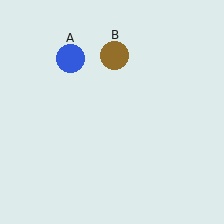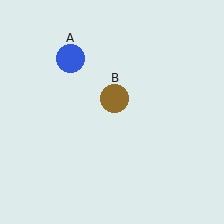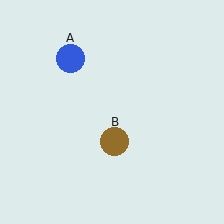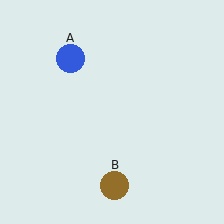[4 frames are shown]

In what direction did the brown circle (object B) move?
The brown circle (object B) moved down.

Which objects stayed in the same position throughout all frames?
Blue circle (object A) remained stationary.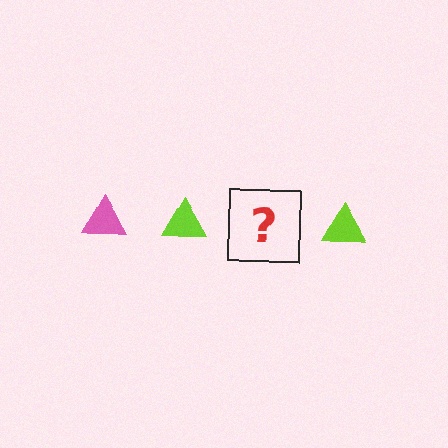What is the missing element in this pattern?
The missing element is a pink triangle.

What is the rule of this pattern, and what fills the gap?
The rule is that the pattern cycles through pink, lime triangles. The gap should be filled with a pink triangle.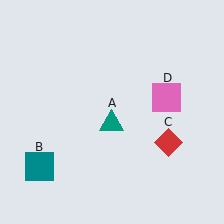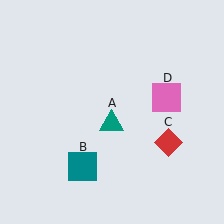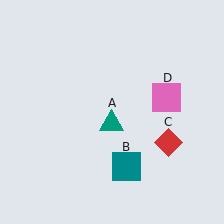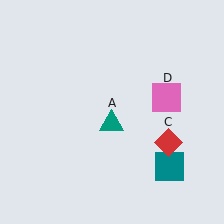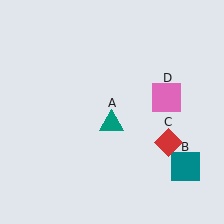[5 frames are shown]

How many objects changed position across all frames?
1 object changed position: teal square (object B).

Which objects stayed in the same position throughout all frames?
Teal triangle (object A) and red diamond (object C) and pink square (object D) remained stationary.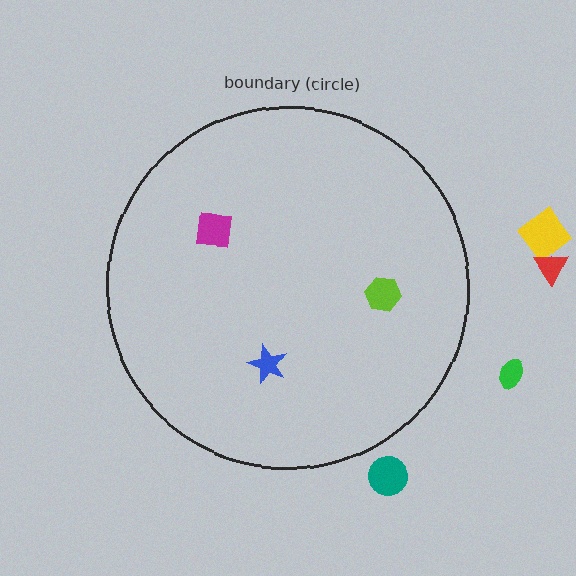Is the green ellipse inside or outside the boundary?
Outside.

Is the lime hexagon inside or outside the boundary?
Inside.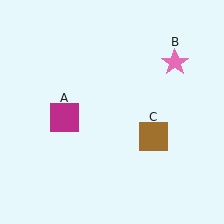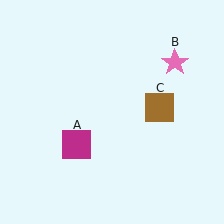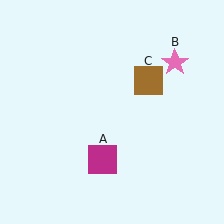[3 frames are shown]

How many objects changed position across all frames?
2 objects changed position: magenta square (object A), brown square (object C).